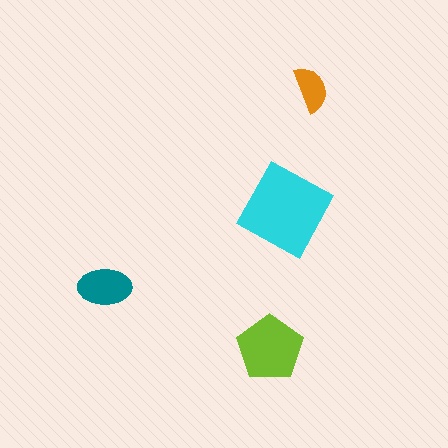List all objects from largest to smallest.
The cyan square, the lime pentagon, the teal ellipse, the orange semicircle.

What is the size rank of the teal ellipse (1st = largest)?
3rd.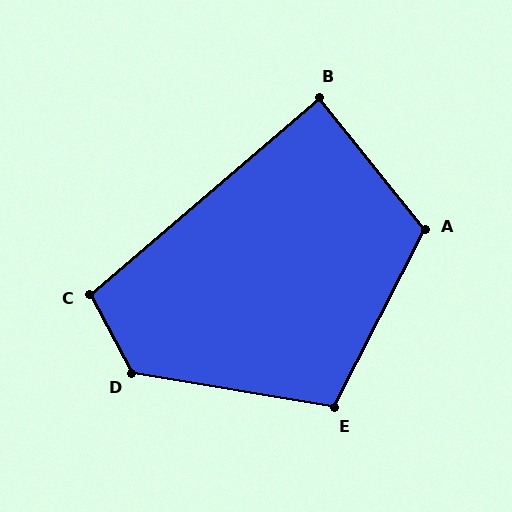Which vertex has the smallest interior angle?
B, at approximately 88 degrees.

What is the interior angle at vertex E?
Approximately 107 degrees (obtuse).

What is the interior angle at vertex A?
Approximately 115 degrees (obtuse).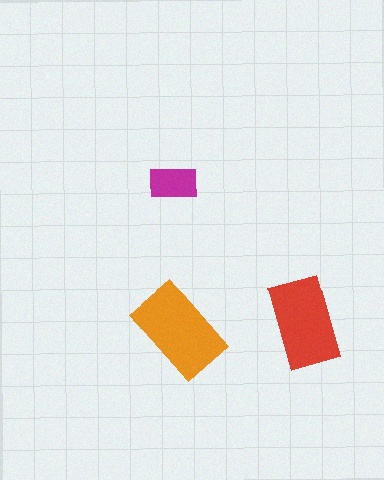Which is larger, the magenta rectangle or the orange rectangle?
The orange one.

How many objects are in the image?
There are 3 objects in the image.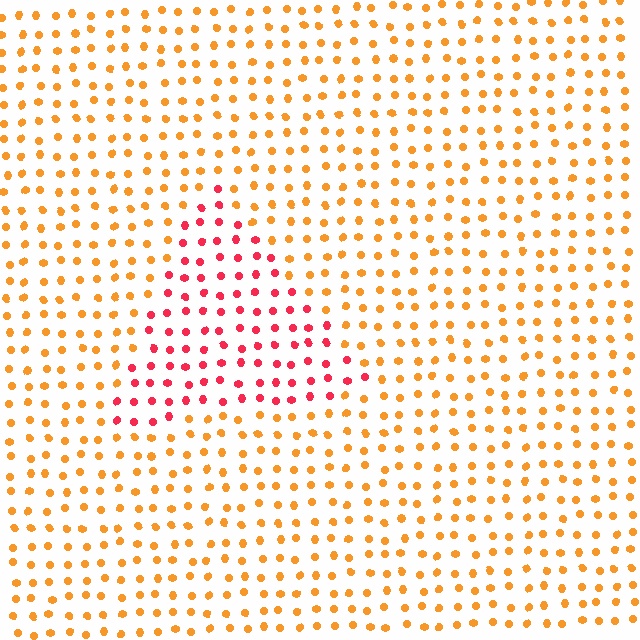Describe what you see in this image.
The image is filled with small orange elements in a uniform arrangement. A triangle-shaped region is visible where the elements are tinted to a slightly different hue, forming a subtle color boundary.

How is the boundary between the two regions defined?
The boundary is defined purely by a slight shift in hue (about 43 degrees). Spacing, size, and orientation are identical on both sides.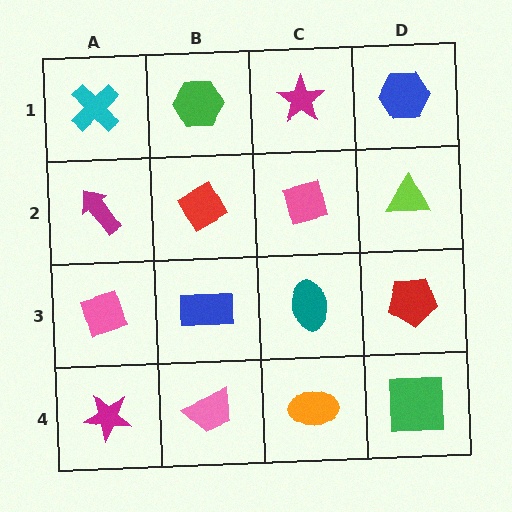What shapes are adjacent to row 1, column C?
A pink square (row 2, column C), a green hexagon (row 1, column B), a blue hexagon (row 1, column D).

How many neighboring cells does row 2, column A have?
3.